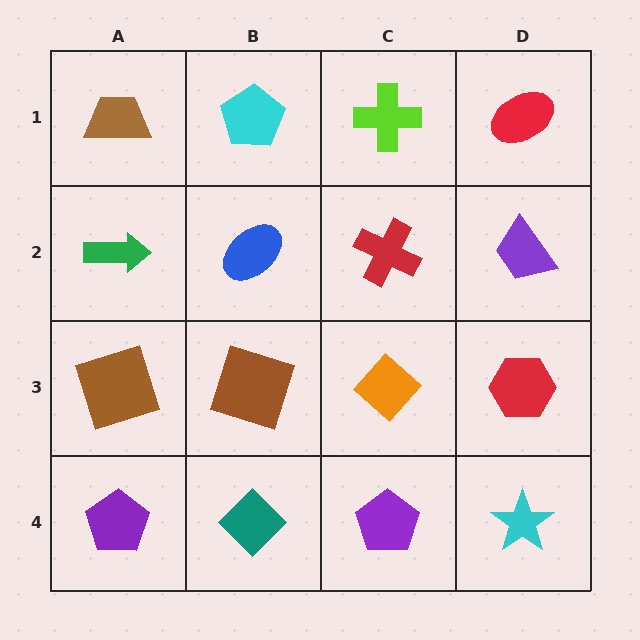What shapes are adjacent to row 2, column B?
A cyan pentagon (row 1, column B), a brown square (row 3, column B), a green arrow (row 2, column A), a red cross (row 2, column C).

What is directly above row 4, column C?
An orange diamond.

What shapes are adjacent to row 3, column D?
A purple trapezoid (row 2, column D), a cyan star (row 4, column D), an orange diamond (row 3, column C).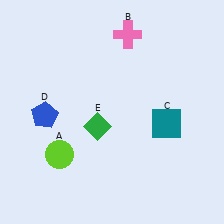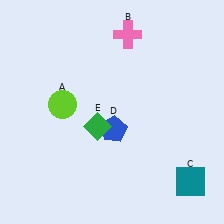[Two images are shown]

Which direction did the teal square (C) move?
The teal square (C) moved down.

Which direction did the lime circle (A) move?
The lime circle (A) moved up.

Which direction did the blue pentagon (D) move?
The blue pentagon (D) moved right.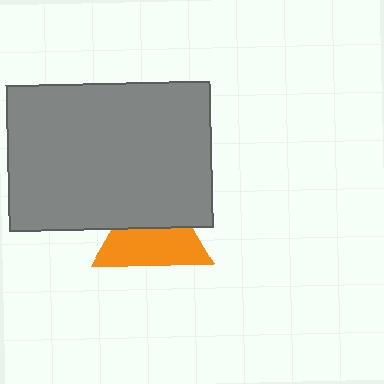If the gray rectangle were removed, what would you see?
You would see the complete orange triangle.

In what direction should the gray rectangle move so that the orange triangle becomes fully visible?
The gray rectangle should move up. That is the shortest direction to clear the overlap and leave the orange triangle fully visible.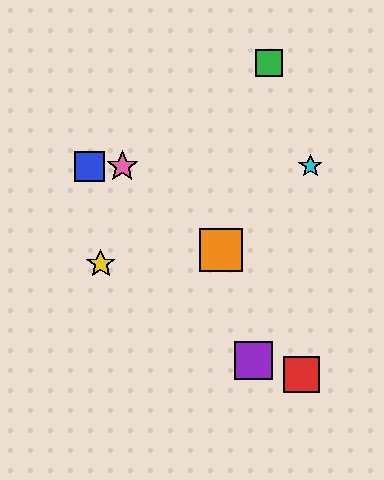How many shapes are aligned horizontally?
3 shapes (the blue square, the cyan star, the pink star) are aligned horizontally.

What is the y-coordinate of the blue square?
The blue square is at y≈166.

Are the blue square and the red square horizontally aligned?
No, the blue square is at y≈166 and the red square is at y≈374.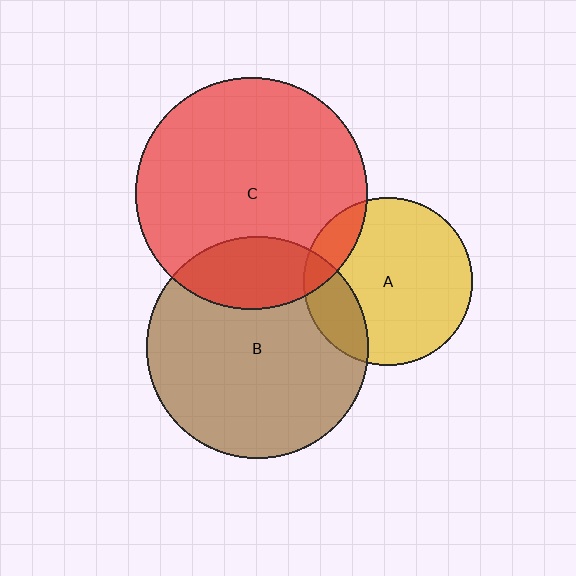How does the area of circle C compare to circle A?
Approximately 1.9 times.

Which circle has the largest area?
Circle C (red).